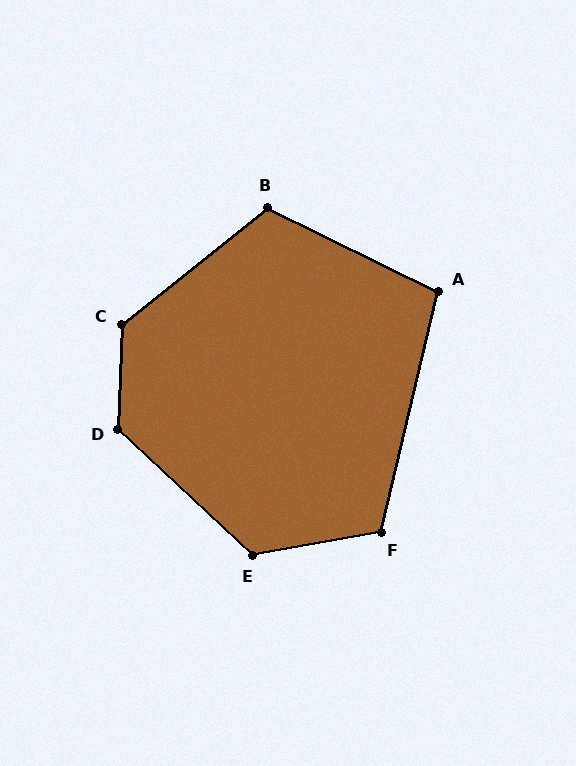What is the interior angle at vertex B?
Approximately 115 degrees (obtuse).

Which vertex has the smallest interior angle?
A, at approximately 103 degrees.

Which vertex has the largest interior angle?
D, at approximately 131 degrees.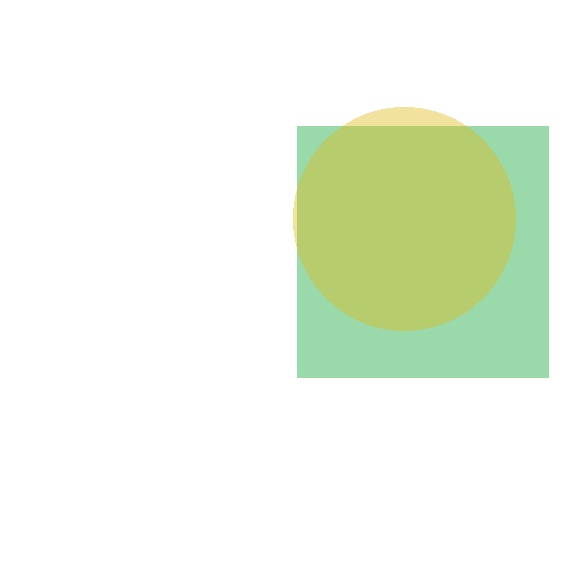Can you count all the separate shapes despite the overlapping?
Yes, there are 2 separate shapes.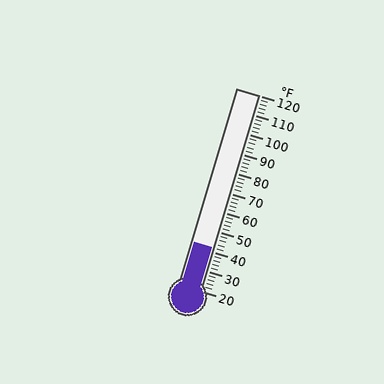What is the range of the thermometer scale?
The thermometer scale ranges from 20°F to 120°F.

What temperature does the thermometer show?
The thermometer shows approximately 42°F.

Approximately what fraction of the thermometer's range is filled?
The thermometer is filled to approximately 20% of its range.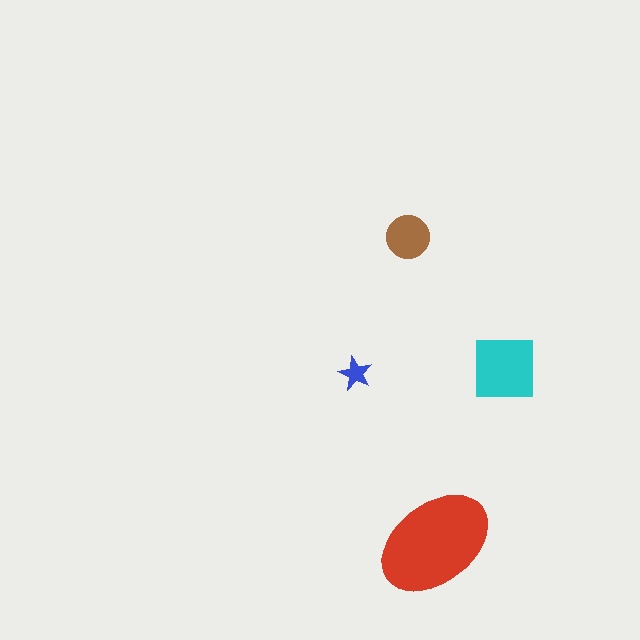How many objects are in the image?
There are 4 objects in the image.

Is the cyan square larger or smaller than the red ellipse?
Smaller.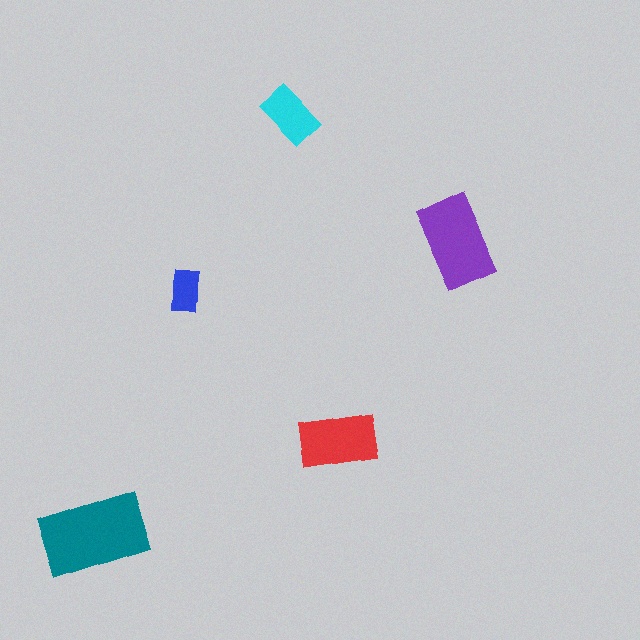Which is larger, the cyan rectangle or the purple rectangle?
The purple one.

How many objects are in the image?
There are 5 objects in the image.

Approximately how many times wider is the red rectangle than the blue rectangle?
About 2 times wider.